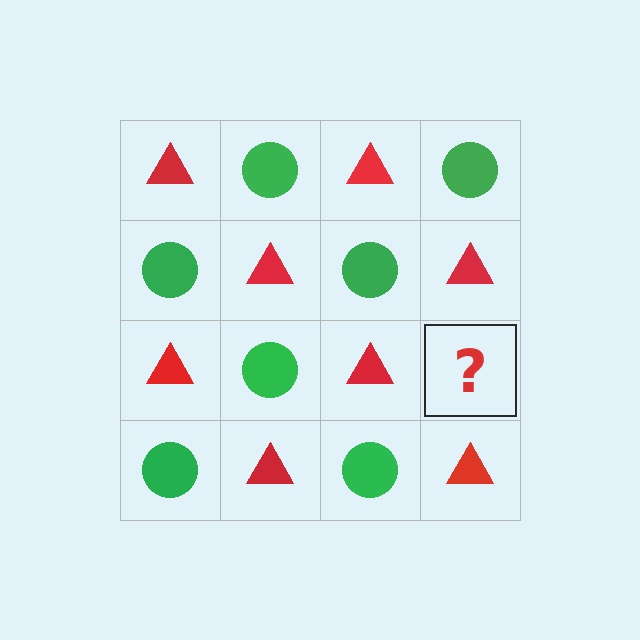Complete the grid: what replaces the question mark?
The question mark should be replaced with a green circle.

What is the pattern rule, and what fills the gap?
The rule is that it alternates red triangle and green circle in a checkerboard pattern. The gap should be filled with a green circle.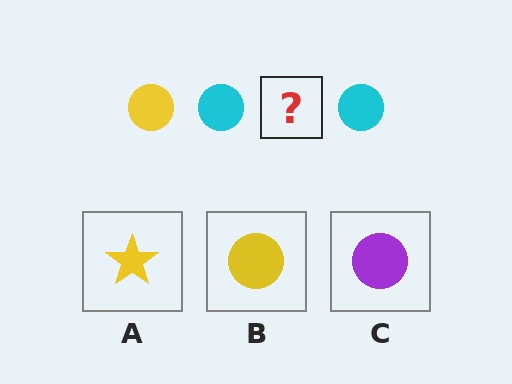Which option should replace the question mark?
Option B.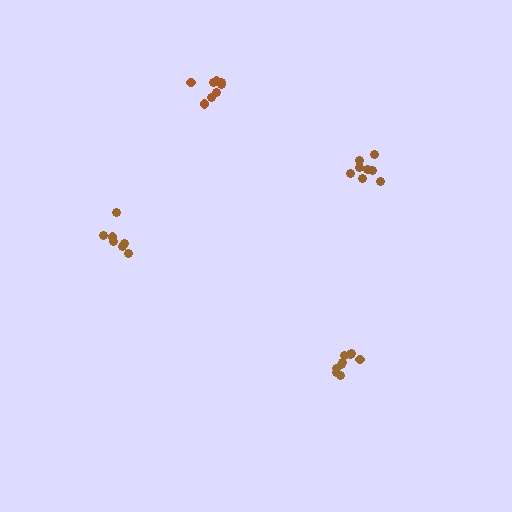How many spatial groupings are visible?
There are 4 spatial groupings.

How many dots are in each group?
Group 1: 8 dots, Group 2: 9 dots, Group 3: 7 dots, Group 4: 8 dots (32 total).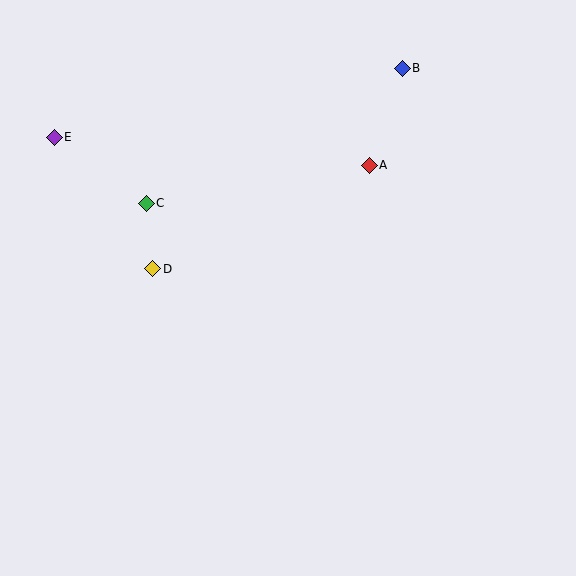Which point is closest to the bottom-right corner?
Point A is closest to the bottom-right corner.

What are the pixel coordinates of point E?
Point E is at (54, 137).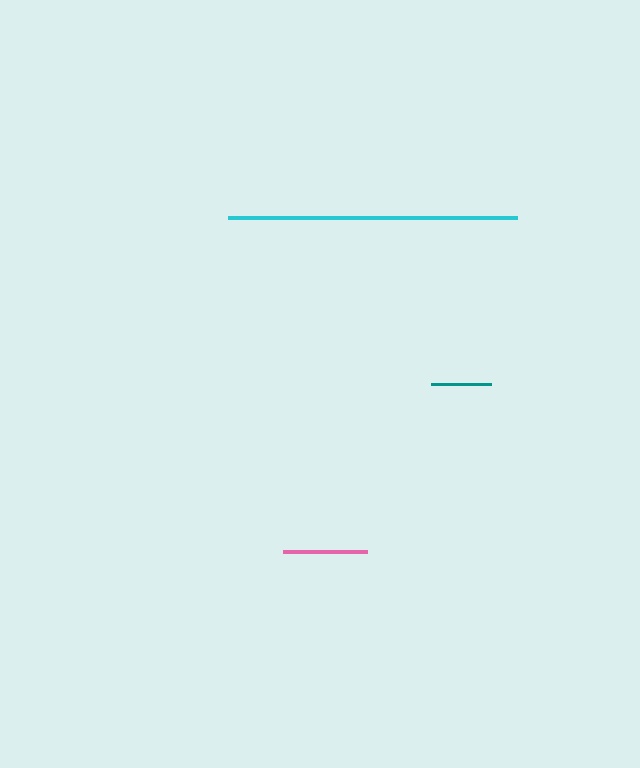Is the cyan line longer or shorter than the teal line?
The cyan line is longer than the teal line.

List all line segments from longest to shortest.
From longest to shortest: cyan, pink, teal.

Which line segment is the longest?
The cyan line is the longest at approximately 289 pixels.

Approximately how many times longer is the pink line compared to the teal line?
The pink line is approximately 1.4 times the length of the teal line.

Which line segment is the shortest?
The teal line is the shortest at approximately 61 pixels.